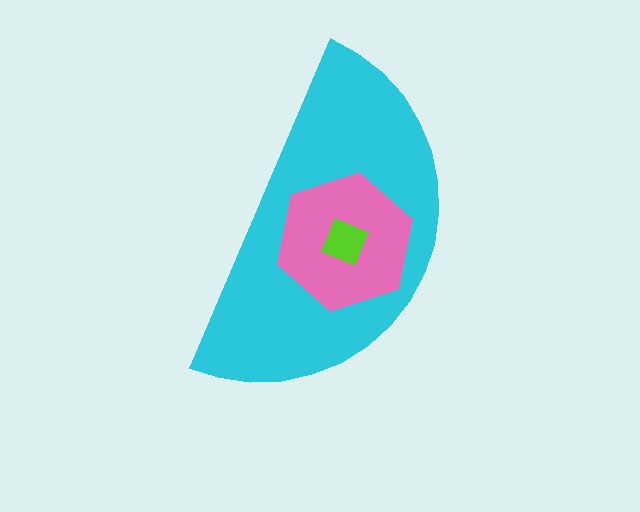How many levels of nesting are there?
3.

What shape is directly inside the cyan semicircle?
The pink hexagon.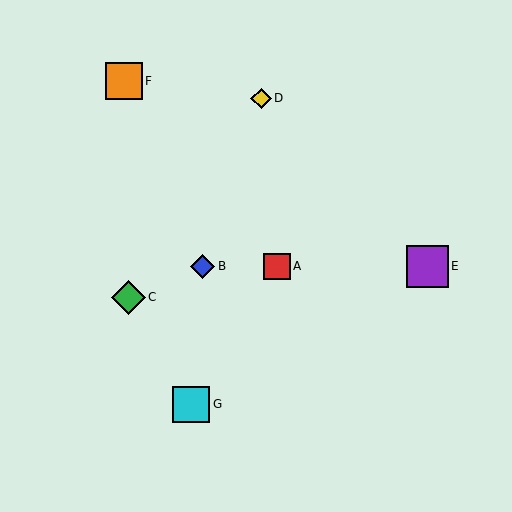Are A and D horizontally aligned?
No, A is at y≈266 and D is at y≈98.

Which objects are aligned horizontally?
Objects A, B, E are aligned horizontally.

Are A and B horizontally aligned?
Yes, both are at y≈266.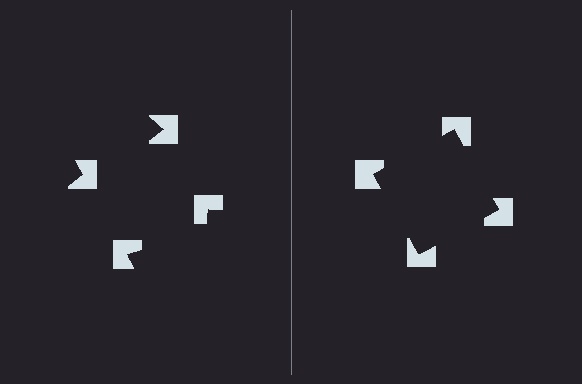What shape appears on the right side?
An illusory square.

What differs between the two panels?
The notched squares are positioned identically on both sides; only the wedge orientations differ. On the right they align to a square; on the left they are misaligned.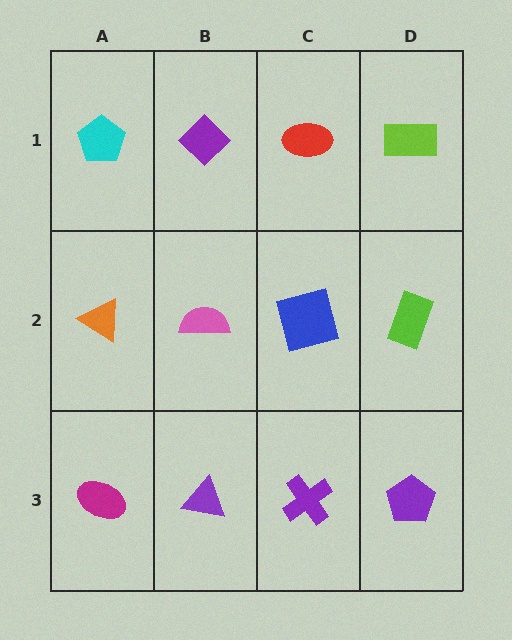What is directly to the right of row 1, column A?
A purple diamond.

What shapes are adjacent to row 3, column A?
An orange triangle (row 2, column A), a purple triangle (row 3, column B).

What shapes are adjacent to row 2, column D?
A lime rectangle (row 1, column D), a purple pentagon (row 3, column D), a blue square (row 2, column C).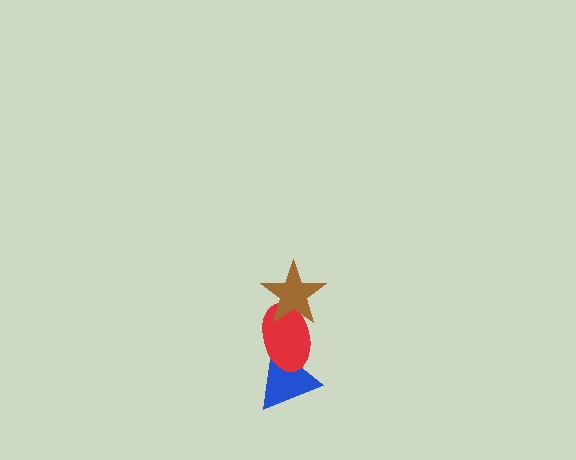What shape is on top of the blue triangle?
The red ellipse is on top of the blue triangle.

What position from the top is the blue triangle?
The blue triangle is 3rd from the top.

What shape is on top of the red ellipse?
The brown star is on top of the red ellipse.